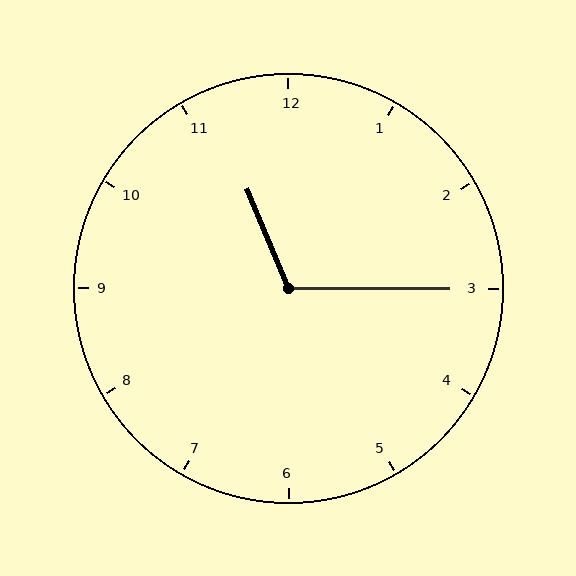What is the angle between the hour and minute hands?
Approximately 112 degrees.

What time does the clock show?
11:15.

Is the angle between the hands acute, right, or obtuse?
It is obtuse.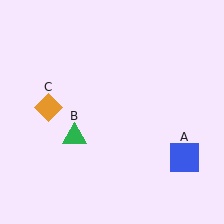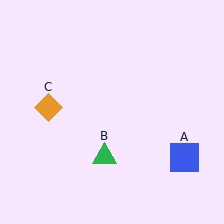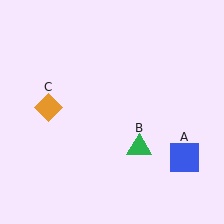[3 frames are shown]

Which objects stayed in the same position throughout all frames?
Blue square (object A) and orange diamond (object C) remained stationary.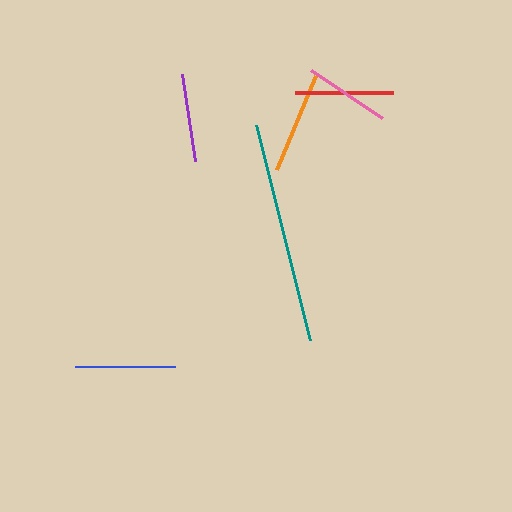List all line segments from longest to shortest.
From longest to shortest: teal, orange, blue, red, purple, pink.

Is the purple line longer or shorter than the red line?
The red line is longer than the purple line.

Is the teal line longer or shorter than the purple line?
The teal line is longer than the purple line.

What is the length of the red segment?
The red segment is approximately 98 pixels long.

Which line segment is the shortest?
The pink line is the shortest at approximately 86 pixels.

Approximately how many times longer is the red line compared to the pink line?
The red line is approximately 1.1 times the length of the pink line.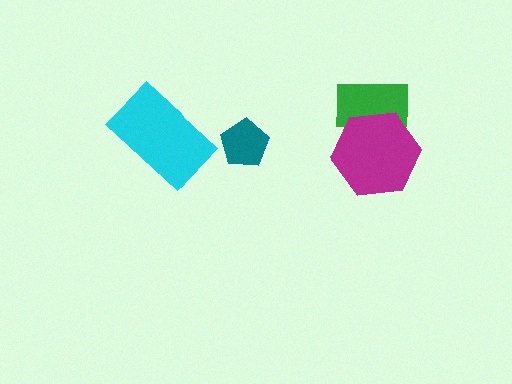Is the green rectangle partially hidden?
Yes, it is partially covered by another shape.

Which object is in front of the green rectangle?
The magenta hexagon is in front of the green rectangle.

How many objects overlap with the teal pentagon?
0 objects overlap with the teal pentagon.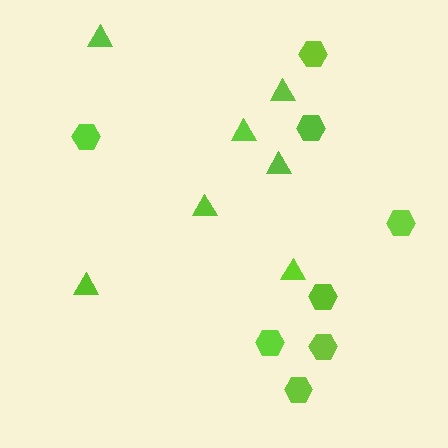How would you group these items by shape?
There are 2 groups: one group of triangles (7) and one group of hexagons (8).